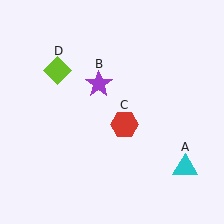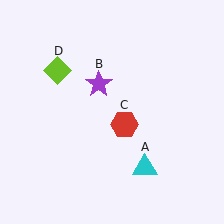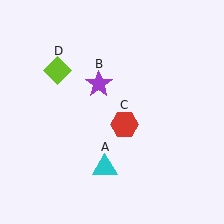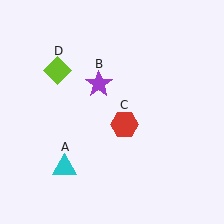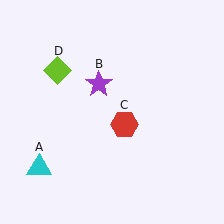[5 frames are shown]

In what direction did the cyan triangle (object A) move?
The cyan triangle (object A) moved left.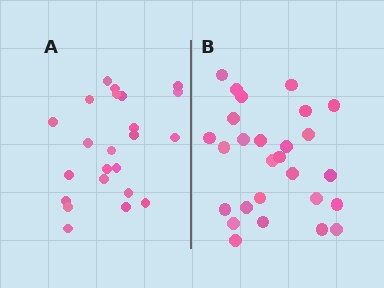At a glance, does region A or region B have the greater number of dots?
Region B (the right region) has more dots.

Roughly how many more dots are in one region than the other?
Region B has about 4 more dots than region A.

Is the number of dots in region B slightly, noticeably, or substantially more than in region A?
Region B has only slightly more — the two regions are fairly close. The ratio is roughly 1.2 to 1.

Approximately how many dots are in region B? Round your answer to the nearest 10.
About 30 dots. (The exact count is 27, which rounds to 30.)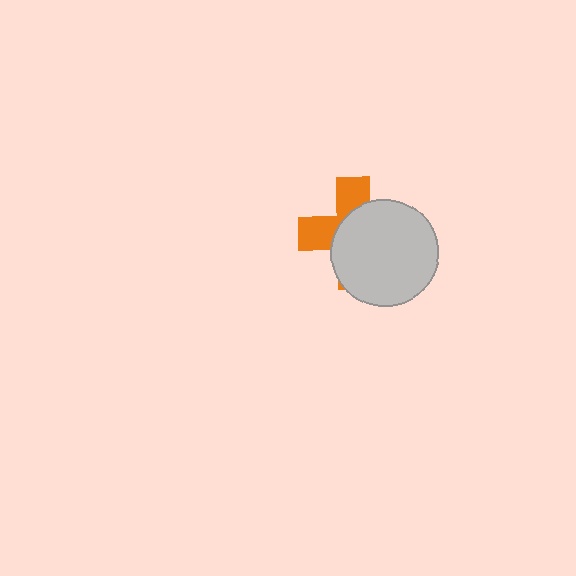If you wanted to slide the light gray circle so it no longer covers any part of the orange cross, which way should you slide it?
Slide it toward the lower-right — that is the most direct way to separate the two shapes.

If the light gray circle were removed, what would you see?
You would see the complete orange cross.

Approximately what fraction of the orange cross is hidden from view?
Roughly 63% of the orange cross is hidden behind the light gray circle.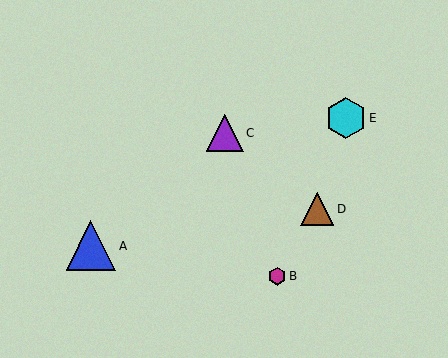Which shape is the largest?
The blue triangle (labeled A) is the largest.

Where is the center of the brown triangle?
The center of the brown triangle is at (317, 209).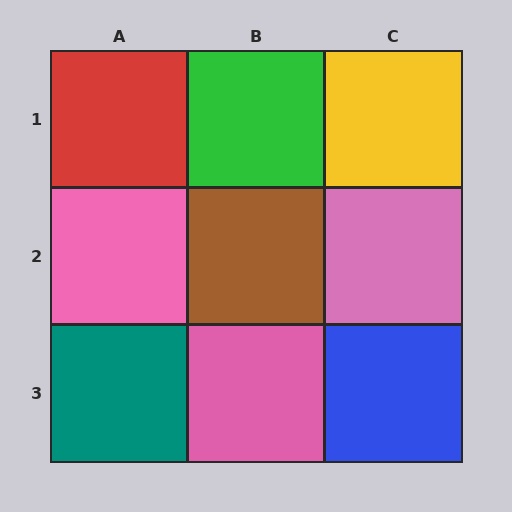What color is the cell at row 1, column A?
Red.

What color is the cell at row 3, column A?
Teal.